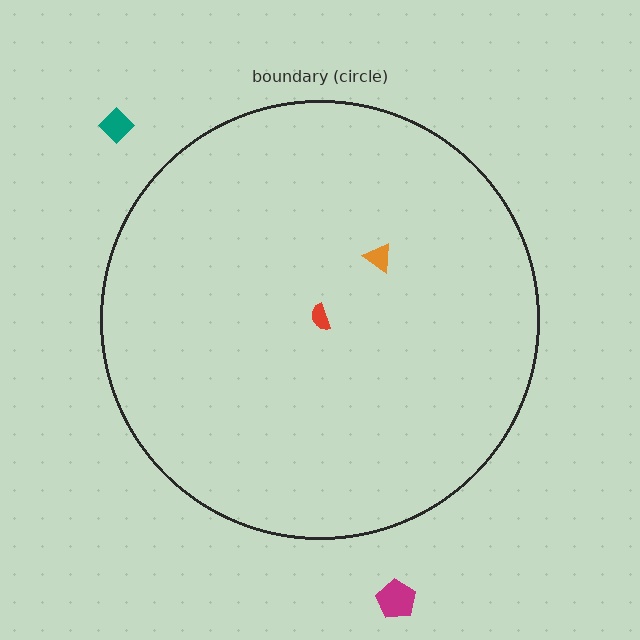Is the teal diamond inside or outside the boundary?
Outside.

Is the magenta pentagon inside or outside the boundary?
Outside.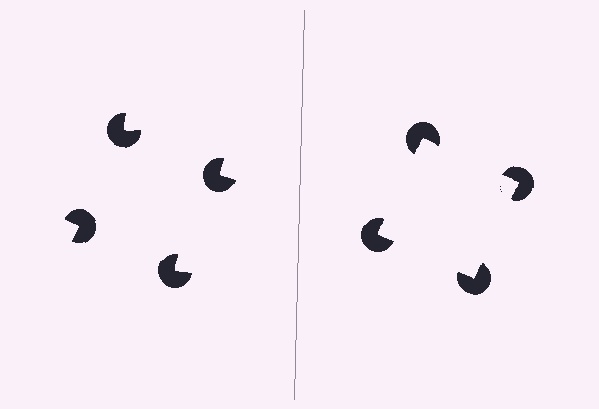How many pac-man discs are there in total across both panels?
8 — 4 on each side.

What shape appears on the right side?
An illusory square.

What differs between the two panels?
The pac-man discs are positioned identically on both sides; only the wedge orientations differ. On the right they align to a square; on the left they are misaligned.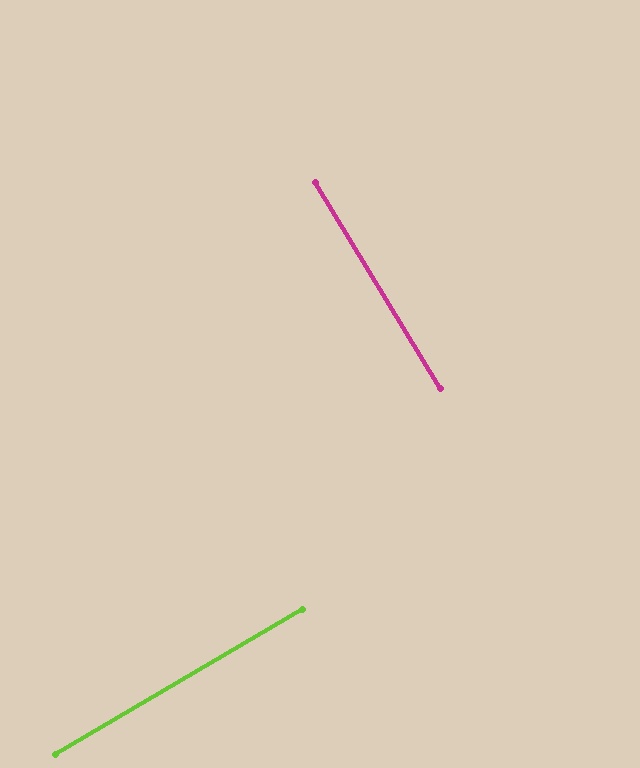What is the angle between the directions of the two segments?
Approximately 89 degrees.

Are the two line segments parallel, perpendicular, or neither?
Perpendicular — they meet at approximately 89°.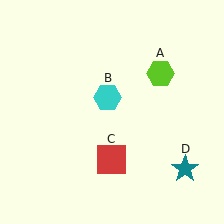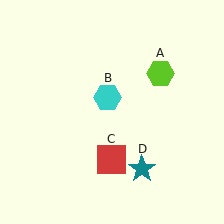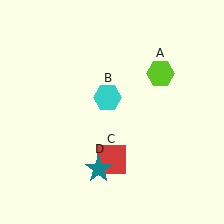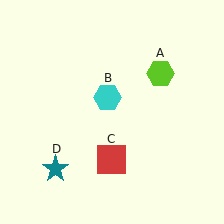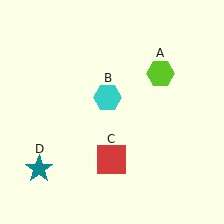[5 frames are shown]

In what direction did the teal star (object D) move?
The teal star (object D) moved left.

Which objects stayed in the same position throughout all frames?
Lime hexagon (object A) and cyan hexagon (object B) and red square (object C) remained stationary.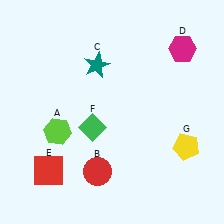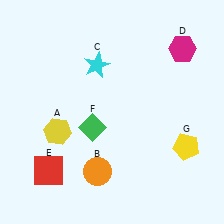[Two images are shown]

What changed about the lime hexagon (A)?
In Image 1, A is lime. In Image 2, it changed to yellow.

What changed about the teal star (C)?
In Image 1, C is teal. In Image 2, it changed to cyan.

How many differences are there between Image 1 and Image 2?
There are 3 differences between the two images.